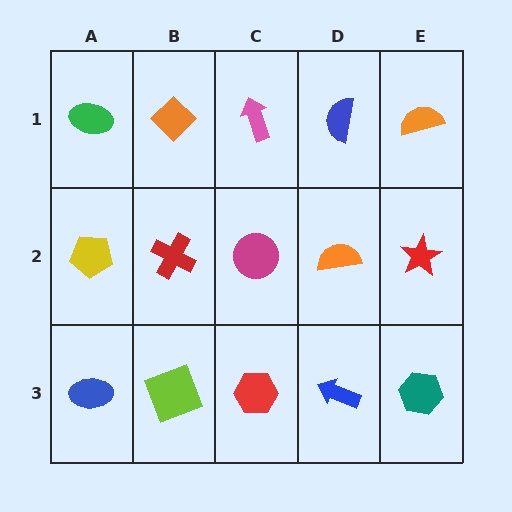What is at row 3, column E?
A teal hexagon.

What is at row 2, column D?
An orange semicircle.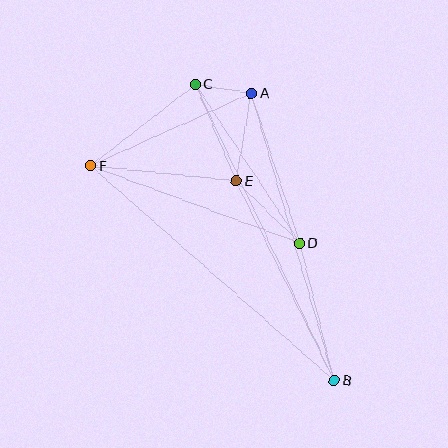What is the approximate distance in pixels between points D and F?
The distance between D and F is approximately 223 pixels.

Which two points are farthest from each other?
Points B and C are farthest from each other.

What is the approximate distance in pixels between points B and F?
The distance between B and F is approximately 325 pixels.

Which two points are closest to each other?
Points A and C are closest to each other.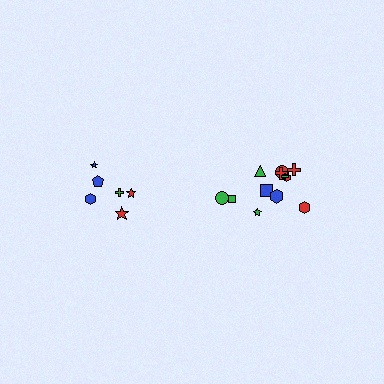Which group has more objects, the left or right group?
The right group.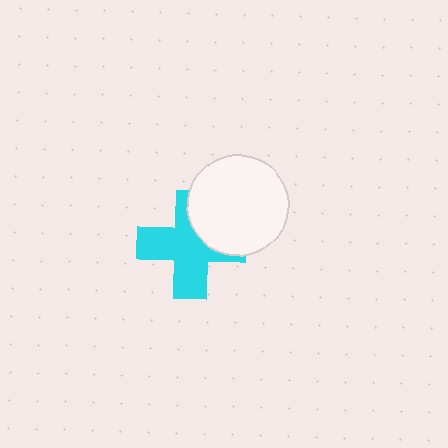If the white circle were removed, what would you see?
You would see the complete cyan cross.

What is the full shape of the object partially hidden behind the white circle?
The partially hidden object is a cyan cross.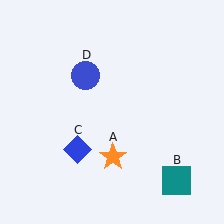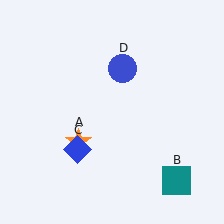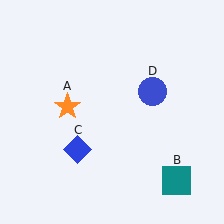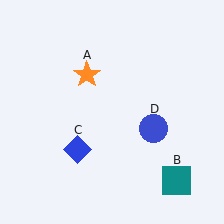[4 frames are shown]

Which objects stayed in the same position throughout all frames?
Teal square (object B) and blue diamond (object C) remained stationary.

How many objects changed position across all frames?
2 objects changed position: orange star (object A), blue circle (object D).